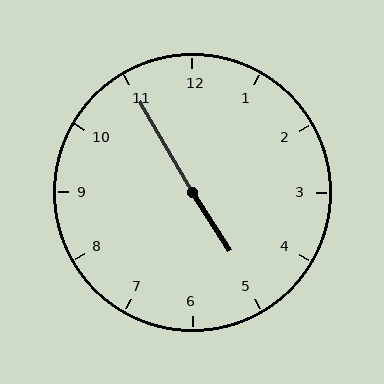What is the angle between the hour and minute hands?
Approximately 178 degrees.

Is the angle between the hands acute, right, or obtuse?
It is obtuse.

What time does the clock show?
4:55.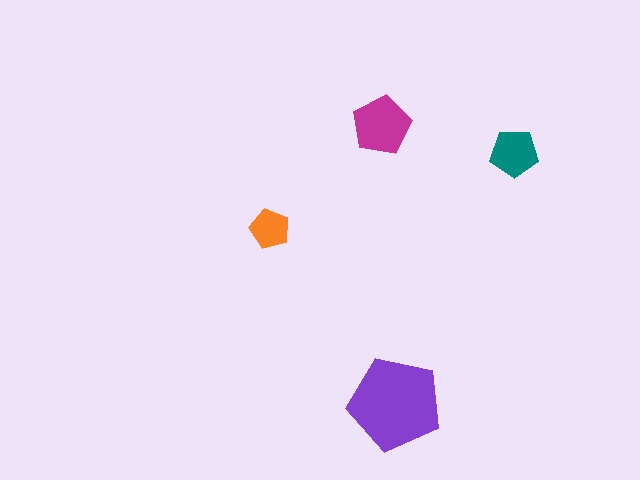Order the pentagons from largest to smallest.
the purple one, the magenta one, the teal one, the orange one.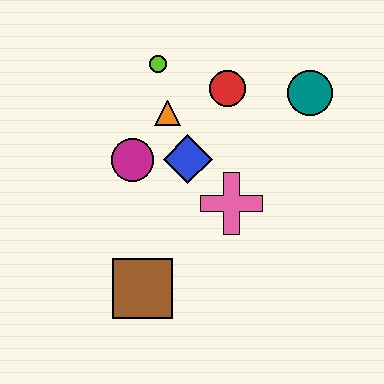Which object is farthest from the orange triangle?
The brown square is farthest from the orange triangle.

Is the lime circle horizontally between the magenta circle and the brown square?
No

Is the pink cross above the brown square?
Yes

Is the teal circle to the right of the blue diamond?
Yes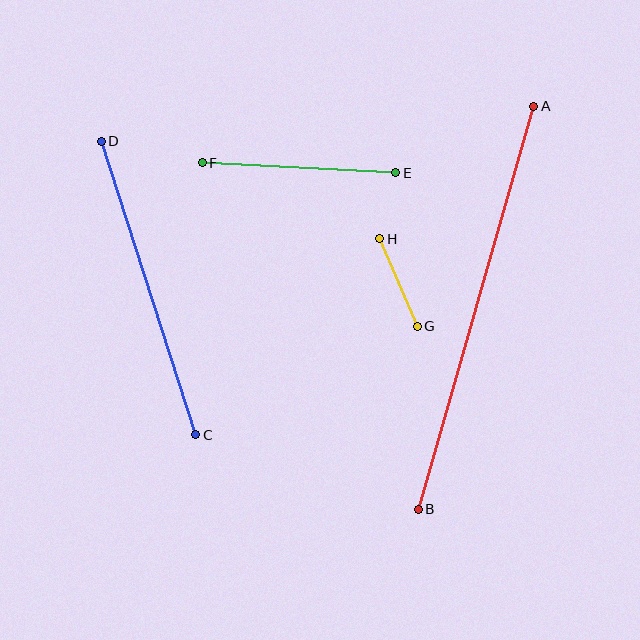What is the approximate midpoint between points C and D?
The midpoint is at approximately (148, 288) pixels.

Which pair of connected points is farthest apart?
Points A and B are farthest apart.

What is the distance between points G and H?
The distance is approximately 95 pixels.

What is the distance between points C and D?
The distance is approximately 309 pixels.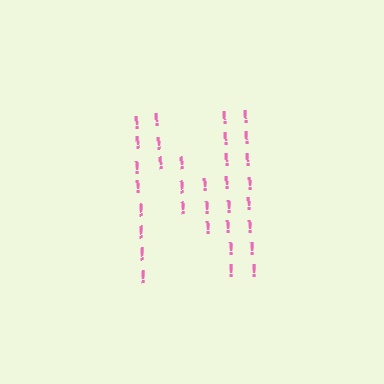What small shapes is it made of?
It is made of small exclamation marks.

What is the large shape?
The large shape is the letter N.